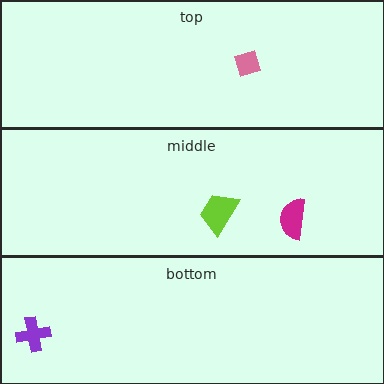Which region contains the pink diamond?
The top region.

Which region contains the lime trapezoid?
The middle region.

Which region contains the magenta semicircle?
The middle region.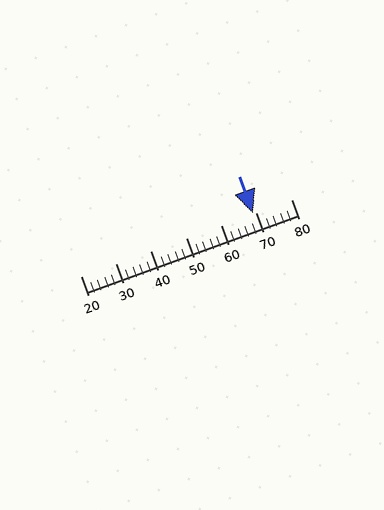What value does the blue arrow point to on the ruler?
The blue arrow points to approximately 69.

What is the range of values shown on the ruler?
The ruler shows values from 20 to 80.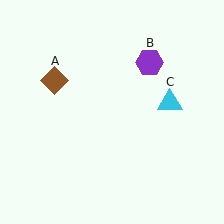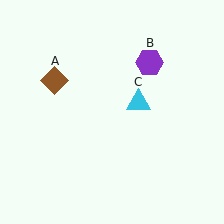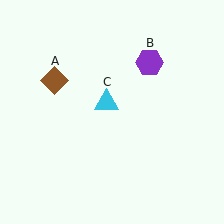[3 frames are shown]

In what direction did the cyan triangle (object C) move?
The cyan triangle (object C) moved left.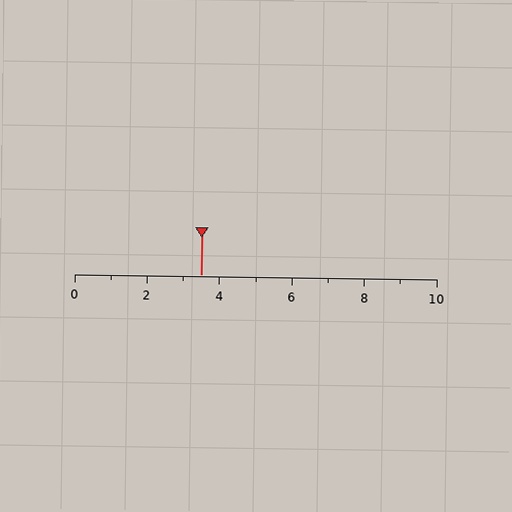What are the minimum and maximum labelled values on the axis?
The axis runs from 0 to 10.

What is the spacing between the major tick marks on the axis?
The major ticks are spaced 2 apart.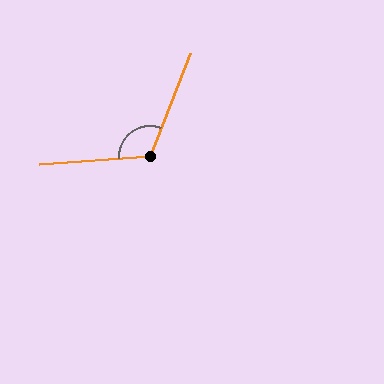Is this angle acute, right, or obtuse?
It is obtuse.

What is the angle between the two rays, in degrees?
Approximately 115 degrees.